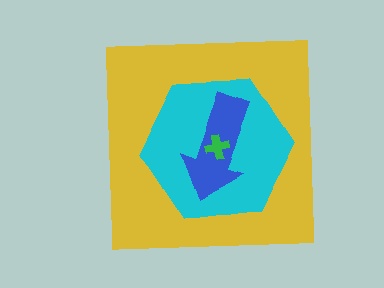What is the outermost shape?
The yellow square.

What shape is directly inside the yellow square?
The cyan hexagon.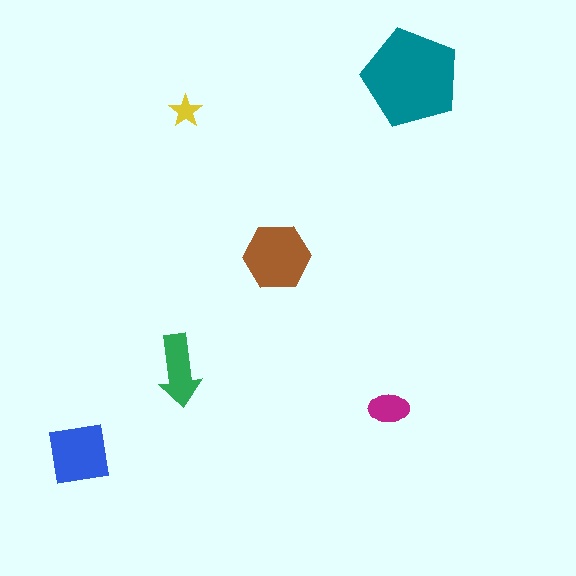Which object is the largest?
The teal pentagon.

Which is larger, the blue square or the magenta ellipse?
The blue square.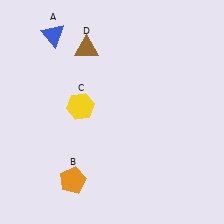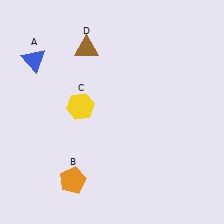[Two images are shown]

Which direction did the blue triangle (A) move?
The blue triangle (A) moved down.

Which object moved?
The blue triangle (A) moved down.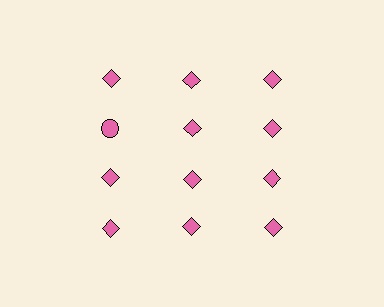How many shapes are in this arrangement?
There are 12 shapes arranged in a grid pattern.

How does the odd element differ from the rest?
It has a different shape: circle instead of diamond.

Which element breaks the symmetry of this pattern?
The pink circle in the second row, leftmost column breaks the symmetry. All other shapes are pink diamonds.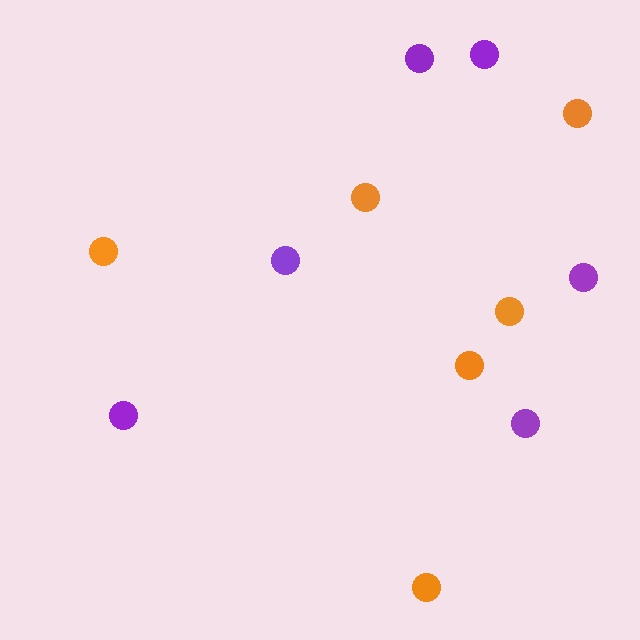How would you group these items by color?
There are 2 groups: one group of purple circles (6) and one group of orange circles (6).